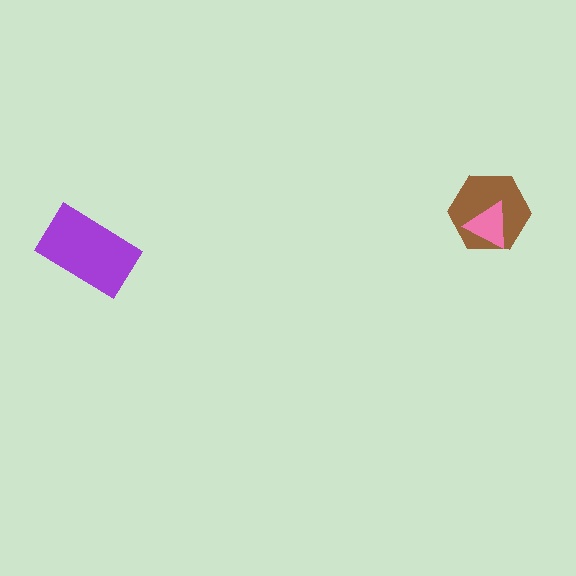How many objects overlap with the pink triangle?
1 object overlaps with the pink triangle.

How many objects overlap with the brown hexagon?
1 object overlaps with the brown hexagon.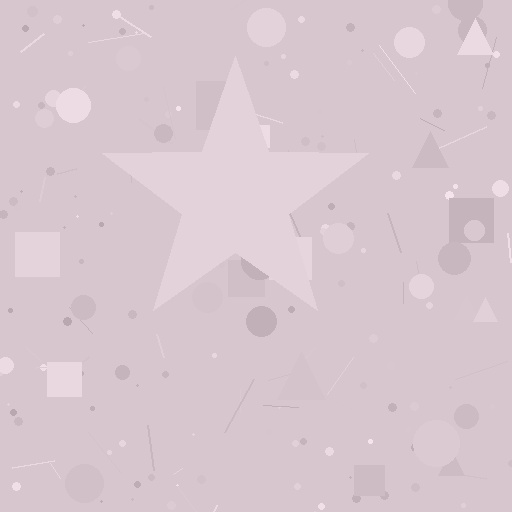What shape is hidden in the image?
A star is hidden in the image.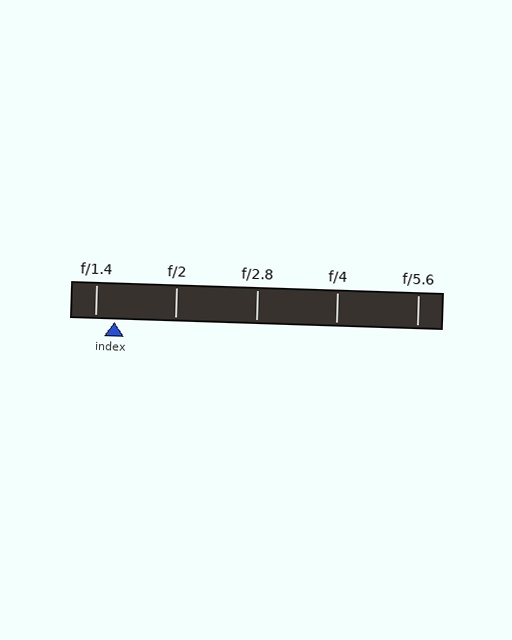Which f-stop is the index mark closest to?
The index mark is closest to f/1.4.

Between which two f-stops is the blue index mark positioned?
The index mark is between f/1.4 and f/2.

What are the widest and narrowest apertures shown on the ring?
The widest aperture shown is f/1.4 and the narrowest is f/5.6.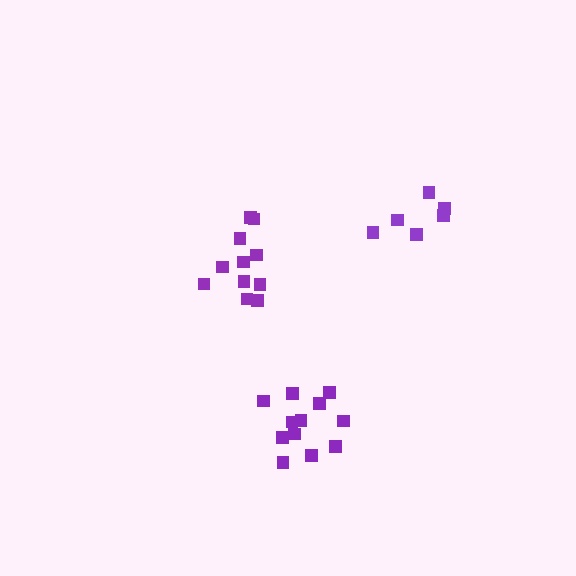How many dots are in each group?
Group 1: 12 dots, Group 2: 6 dots, Group 3: 11 dots (29 total).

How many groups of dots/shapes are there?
There are 3 groups.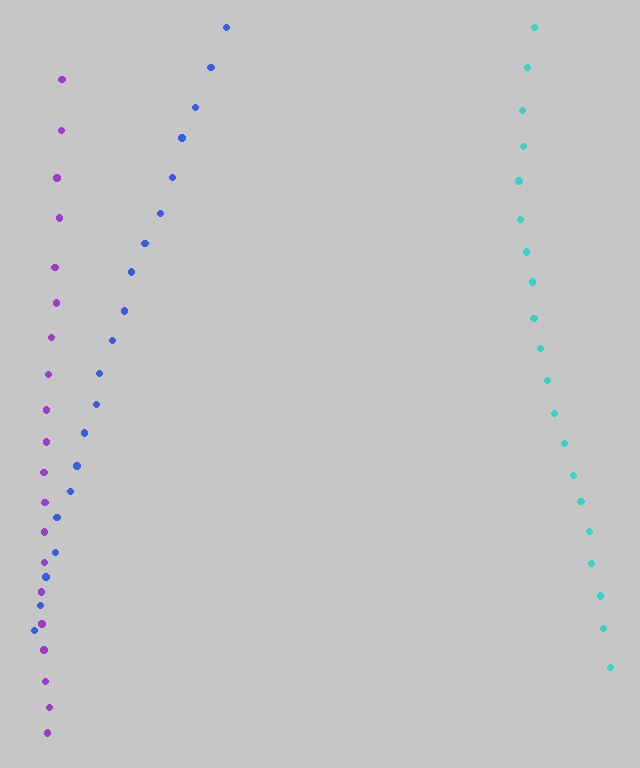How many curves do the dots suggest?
There are 3 distinct paths.